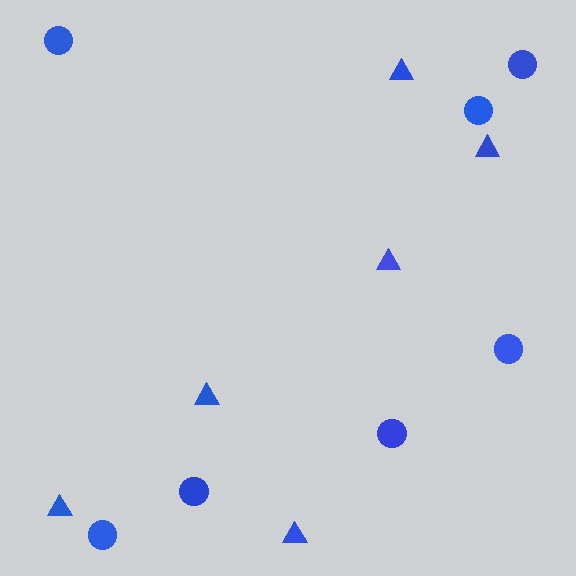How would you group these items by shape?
There are 2 groups: one group of triangles (6) and one group of circles (7).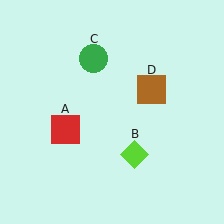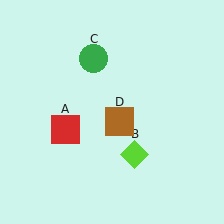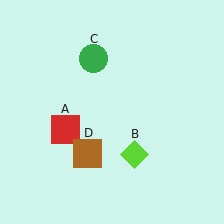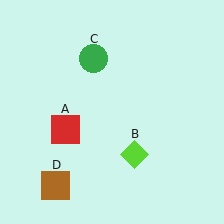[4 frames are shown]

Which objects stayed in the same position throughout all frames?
Red square (object A) and lime diamond (object B) and green circle (object C) remained stationary.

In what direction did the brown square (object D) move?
The brown square (object D) moved down and to the left.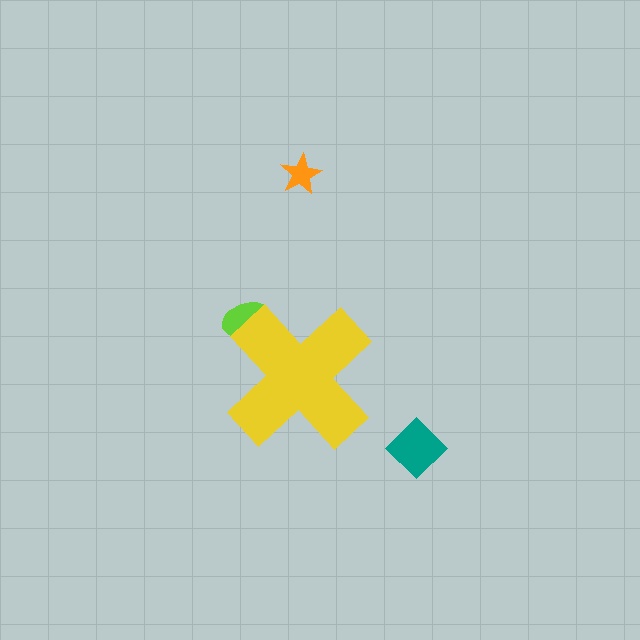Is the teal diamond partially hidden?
No, the teal diamond is fully visible.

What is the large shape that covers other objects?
A yellow cross.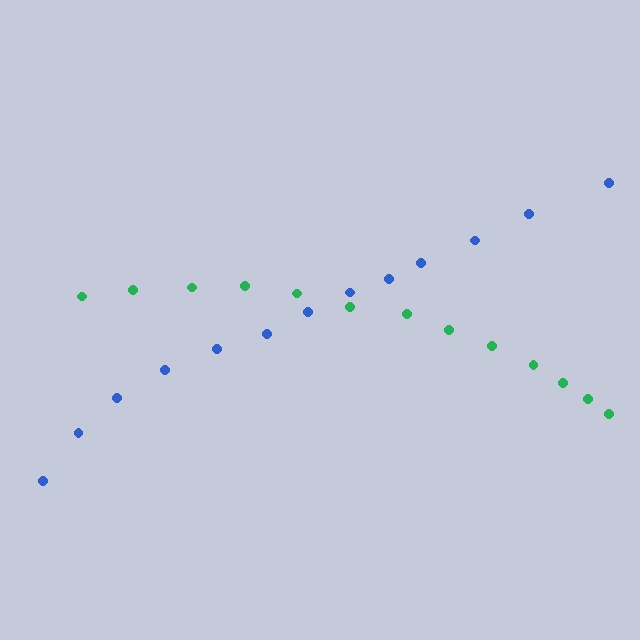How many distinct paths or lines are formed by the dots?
There are 2 distinct paths.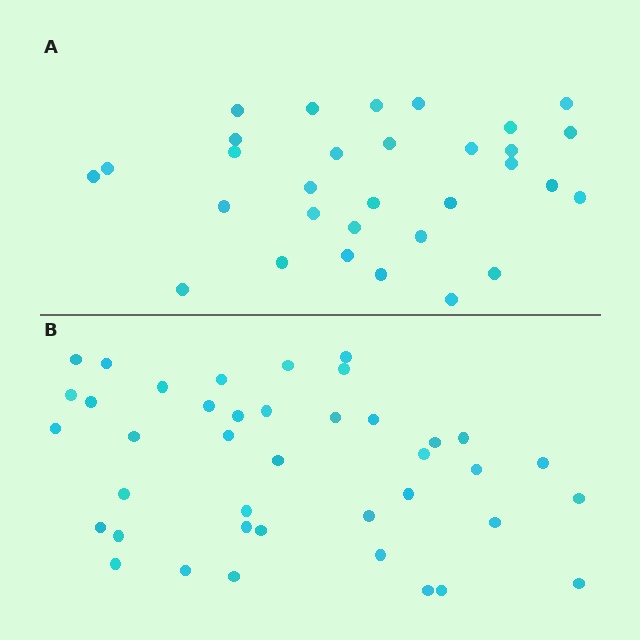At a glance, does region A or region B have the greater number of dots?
Region B (the bottom region) has more dots.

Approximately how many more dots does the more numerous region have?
Region B has roughly 8 or so more dots than region A.